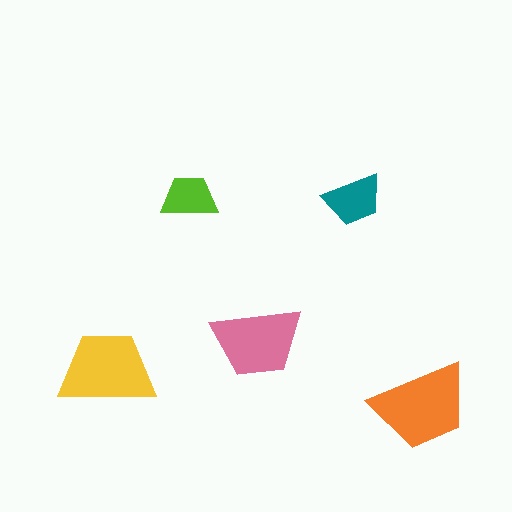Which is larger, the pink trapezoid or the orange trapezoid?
The orange one.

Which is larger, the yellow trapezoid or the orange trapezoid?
The orange one.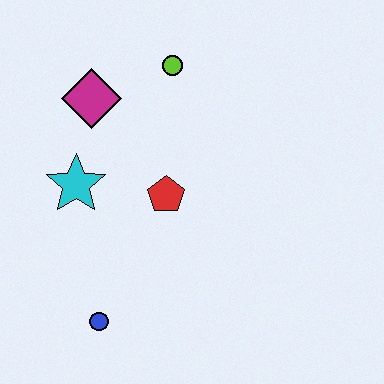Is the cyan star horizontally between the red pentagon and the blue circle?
No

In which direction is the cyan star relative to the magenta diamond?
The cyan star is below the magenta diamond.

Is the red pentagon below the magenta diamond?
Yes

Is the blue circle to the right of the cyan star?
Yes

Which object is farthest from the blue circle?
The lime circle is farthest from the blue circle.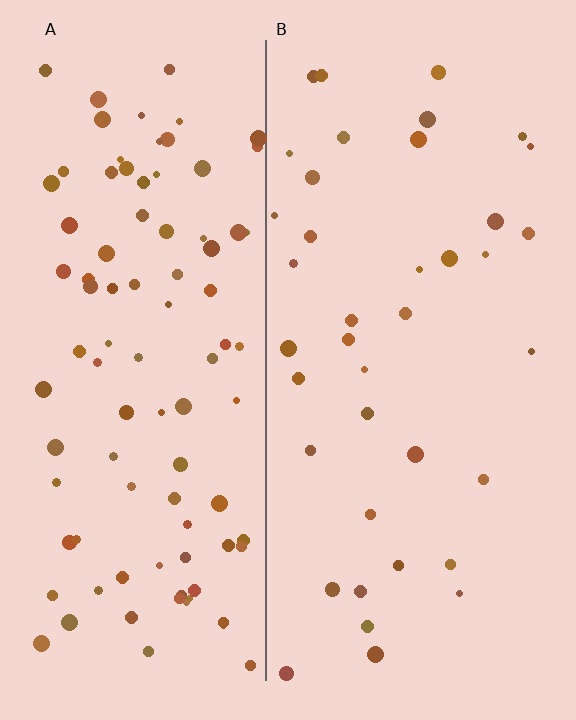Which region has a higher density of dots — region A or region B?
A (the left).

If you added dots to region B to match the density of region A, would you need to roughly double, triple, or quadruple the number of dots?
Approximately double.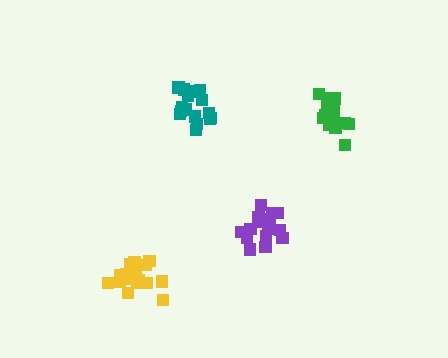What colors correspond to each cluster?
The clusters are colored: purple, yellow, teal, green.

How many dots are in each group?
Group 1: 16 dots, Group 2: 16 dots, Group 3: 17 dots, Group 4: 17 dots (66 total).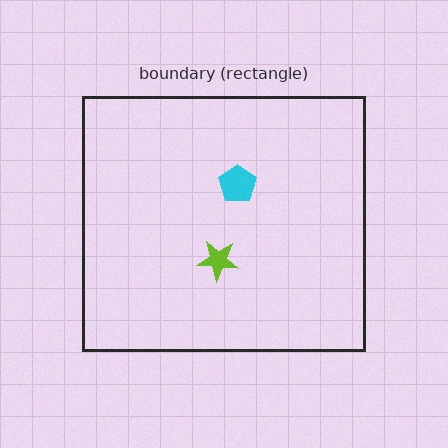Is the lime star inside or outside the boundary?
Inside.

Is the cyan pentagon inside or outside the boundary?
Inside.